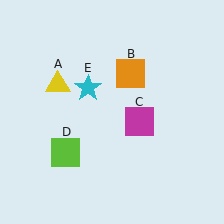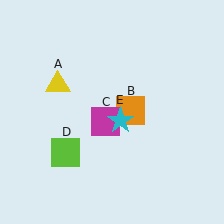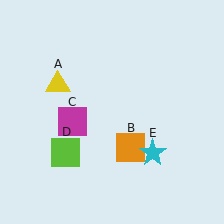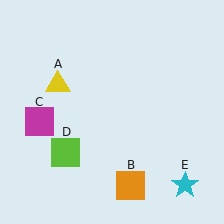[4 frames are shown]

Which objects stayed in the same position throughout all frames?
Yellow triangle (object A) and lime square (object D) remained stationary.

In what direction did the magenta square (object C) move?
The magenta square (object C) moved left.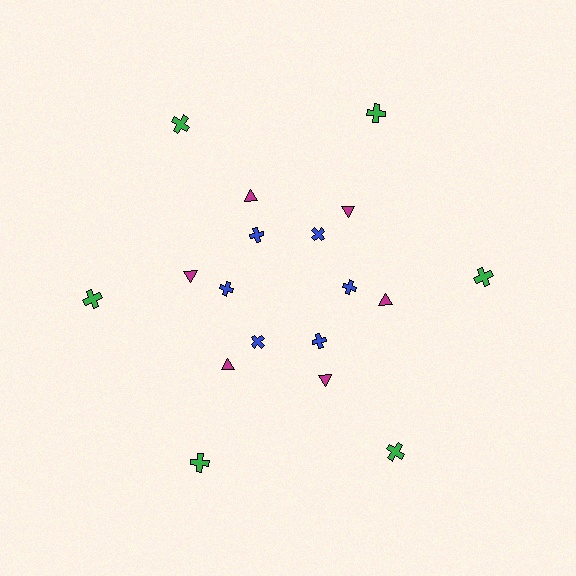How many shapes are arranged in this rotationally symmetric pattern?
There are 18 shapes, arranged in 6 groups of 3.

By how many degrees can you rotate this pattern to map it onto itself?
The pattern maps onto itself every 60 degrees of rotation.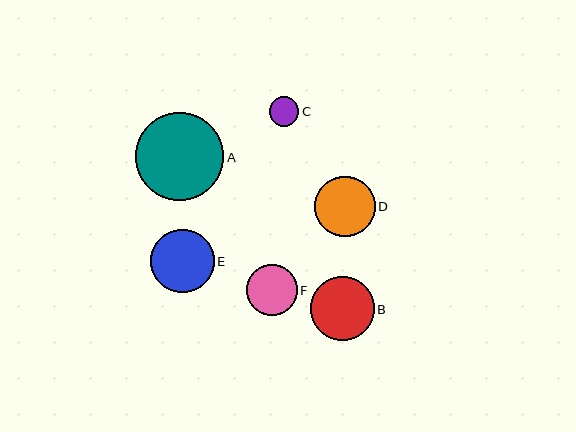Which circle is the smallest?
Circle C is the smallest with a size of approximately 29 pixels.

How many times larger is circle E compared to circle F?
Circle E is approximately 1.2 times the size of circle F.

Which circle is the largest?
Circle A is the largest with a size of approximately 88 pixels.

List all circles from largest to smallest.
From largest to smallest: A, B, E, D, F, C.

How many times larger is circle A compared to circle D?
Circle A is approximately 1.5 times the size of circle D.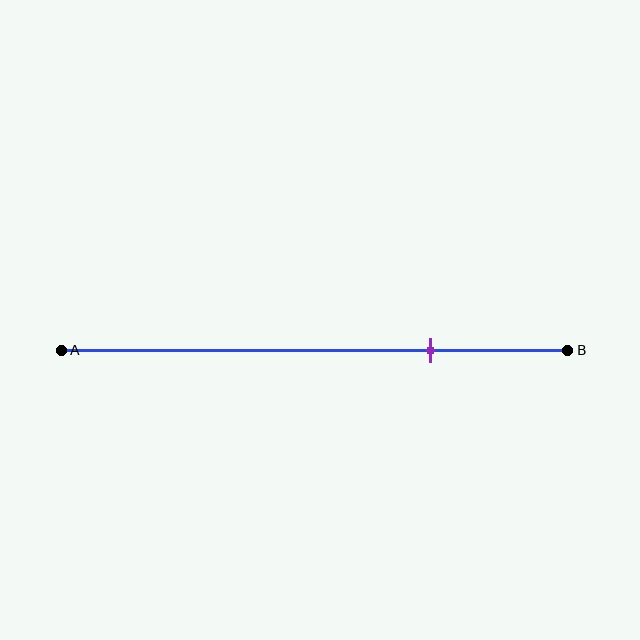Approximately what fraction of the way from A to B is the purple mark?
The purple mark is approximately 75% of the way from A to B.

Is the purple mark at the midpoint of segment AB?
No, the mark is at about 75% from A, not at the 50% midpoint.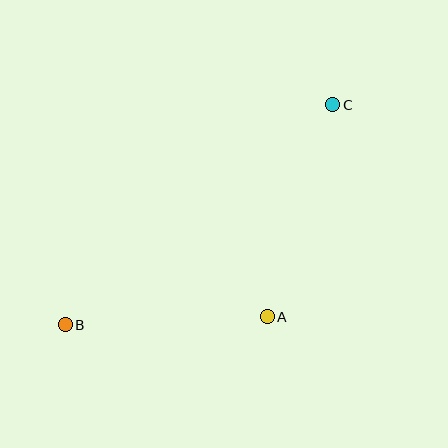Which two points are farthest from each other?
Points B and C are farthest from each other.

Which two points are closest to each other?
Points A and B are closest to each other.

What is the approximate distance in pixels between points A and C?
The distance between A and C is approximately 222 pixels.